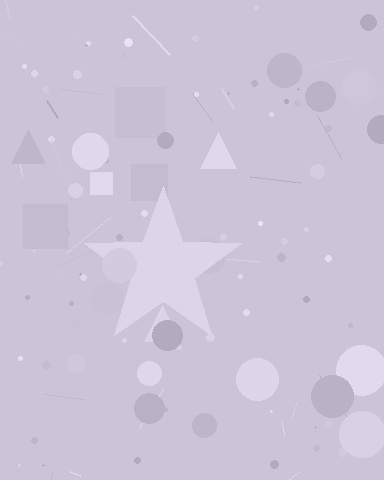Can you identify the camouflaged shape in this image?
The camouflaged shape is a star.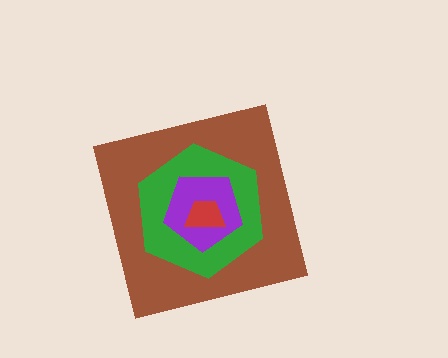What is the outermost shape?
The brown square.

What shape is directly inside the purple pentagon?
The red trapezoid.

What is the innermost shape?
The red trapezoid.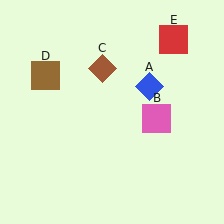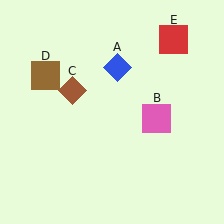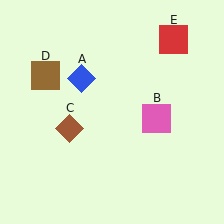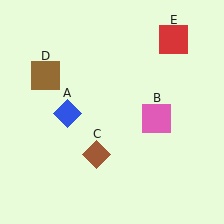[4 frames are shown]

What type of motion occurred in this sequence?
The blue diamond (object A), brown diamond (object C) rotated counterclockwise around the center of the scene.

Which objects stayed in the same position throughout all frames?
Pink square (object B) and brown square (object D) and red square (object E) remained stationary.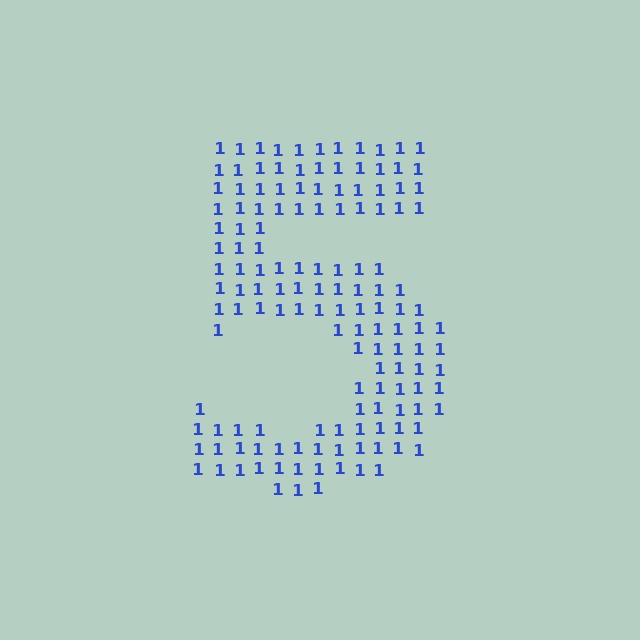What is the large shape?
The large shape is the digit 5.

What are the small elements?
The small elements are digit 1's.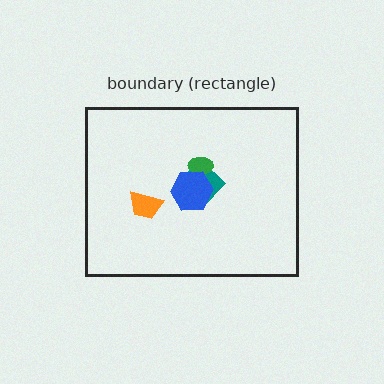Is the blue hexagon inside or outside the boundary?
Inside.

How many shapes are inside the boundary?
4 inside, 0 outside.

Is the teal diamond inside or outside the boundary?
Inside.